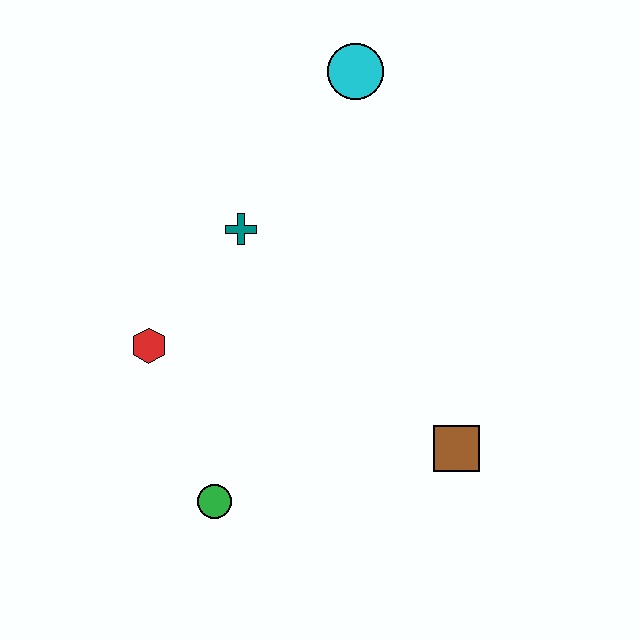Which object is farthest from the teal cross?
The brown square is farthest from the teal cross.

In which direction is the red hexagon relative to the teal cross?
The red hexagon is below the teal cross.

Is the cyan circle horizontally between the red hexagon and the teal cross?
No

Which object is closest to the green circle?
The red hexagon is closest to the green circle.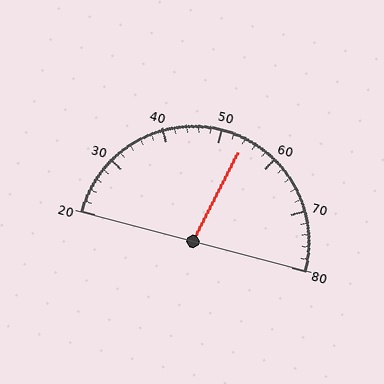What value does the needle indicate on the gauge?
The needle indicates approximately 54.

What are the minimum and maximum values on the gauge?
The gauge ranges from 20 to 80.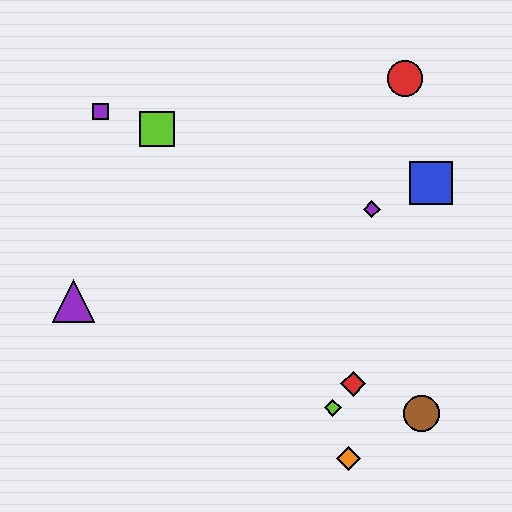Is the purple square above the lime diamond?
Yes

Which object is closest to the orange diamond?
The lime diamond is closest to the orange diamond.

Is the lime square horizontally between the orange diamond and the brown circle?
No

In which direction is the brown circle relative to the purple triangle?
The brown circle is to the right of the purple triangle.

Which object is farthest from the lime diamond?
The purple square is farthest from the lime diamond.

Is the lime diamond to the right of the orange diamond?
No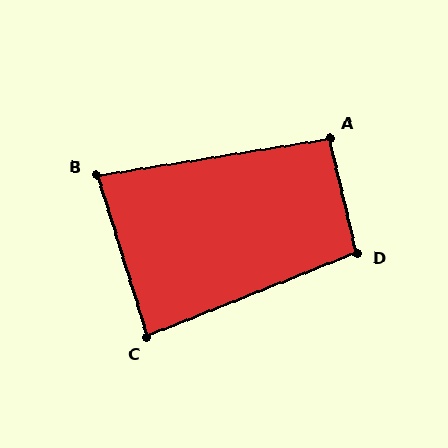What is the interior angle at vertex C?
Approximately 86 degrees (approximately right).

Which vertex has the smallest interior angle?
B, at approximately 82 degrees.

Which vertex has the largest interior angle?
D, at approximately 98 degrees.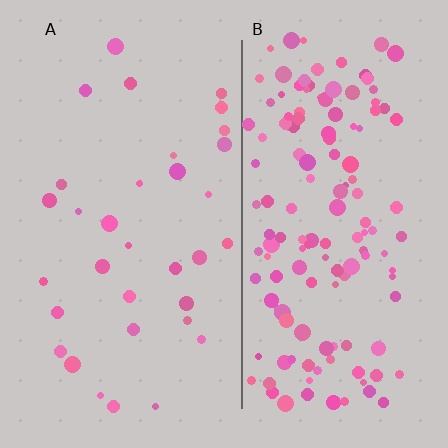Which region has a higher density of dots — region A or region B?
B (the right).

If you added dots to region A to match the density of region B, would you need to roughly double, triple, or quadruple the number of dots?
Approximately quadruple.